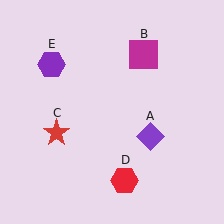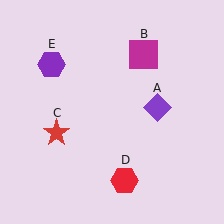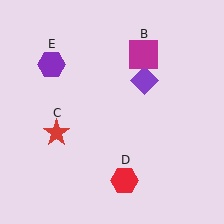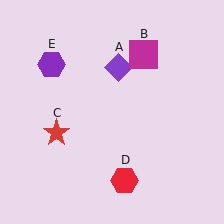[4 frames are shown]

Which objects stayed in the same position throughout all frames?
Magenta square (object B) and red star (object C) and red hexagon (object D) and purple hexagon (object E) remained stationary.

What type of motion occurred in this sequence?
The purple diamond (object A) rotated counterclockwise around the center of the scene.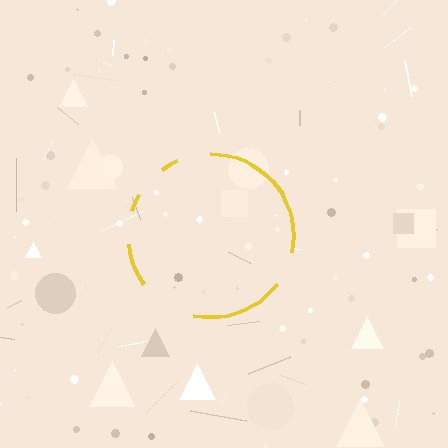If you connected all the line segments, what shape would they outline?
They would outline a circle.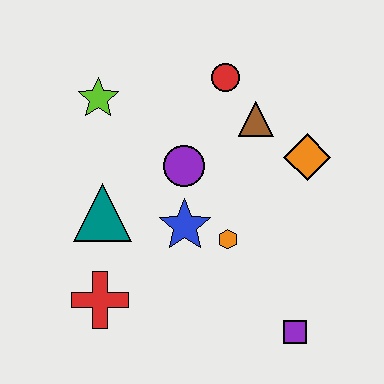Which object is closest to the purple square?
The orange hexagon is closest to the purple square.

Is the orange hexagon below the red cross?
No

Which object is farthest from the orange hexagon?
The lime star is farthest from the orange hexagon.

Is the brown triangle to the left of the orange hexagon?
No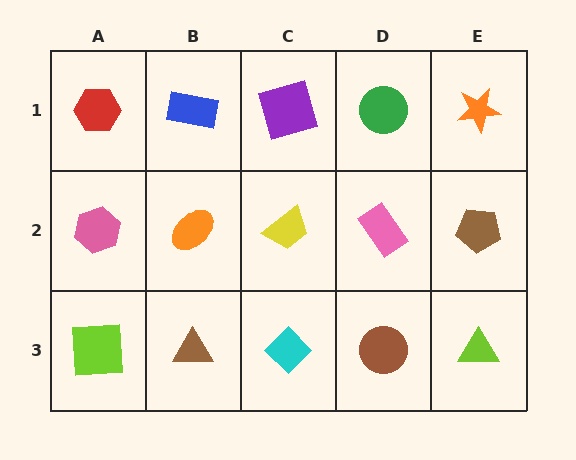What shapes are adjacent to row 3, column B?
An orange ellipse (row 2, column B), a lime square (row 3, column A), a cyan diamond (row 3, column C).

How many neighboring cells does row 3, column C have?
3.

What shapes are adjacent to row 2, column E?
An orange star (row 1, column E), a lime triangle (row 3, column E), a pink rectangle (row 2, column D).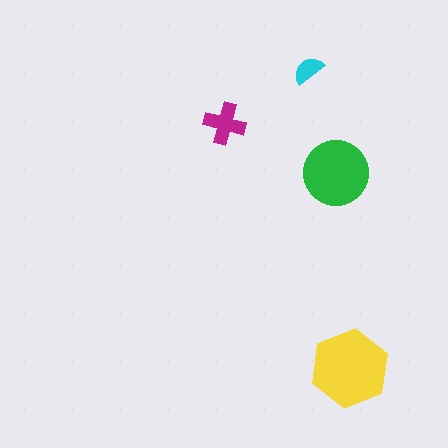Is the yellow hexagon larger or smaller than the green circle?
Larger.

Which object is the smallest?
The cyan semicircle.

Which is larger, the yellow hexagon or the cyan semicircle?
The yellow hexagon.